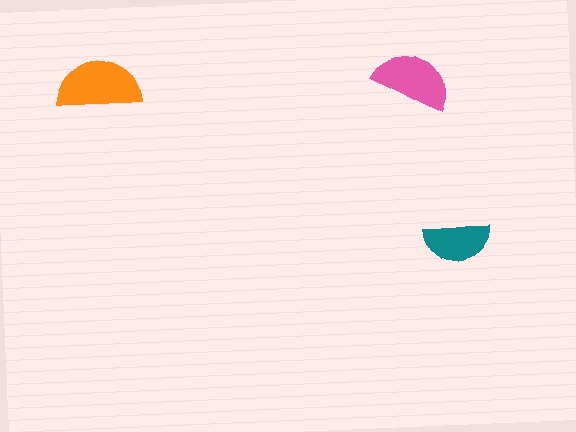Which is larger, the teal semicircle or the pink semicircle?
The pink one.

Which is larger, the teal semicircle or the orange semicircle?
The orange one.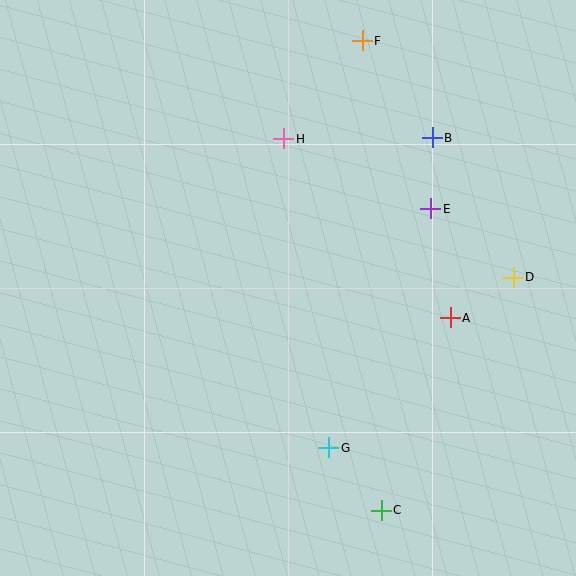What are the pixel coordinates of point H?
Point H is at (284, 139).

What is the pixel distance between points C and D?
The distance between C and D is 268 pixels.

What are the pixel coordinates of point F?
Point F is at (362, 41).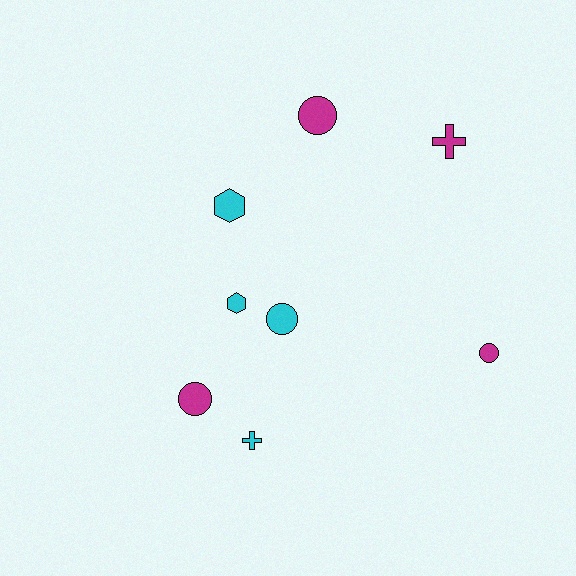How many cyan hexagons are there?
There are 2 cyan hexagons.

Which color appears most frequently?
Cyan, with 4 objects.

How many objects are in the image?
There are 8 objects.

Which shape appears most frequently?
Circle, with 4 objects.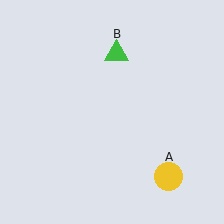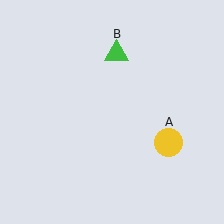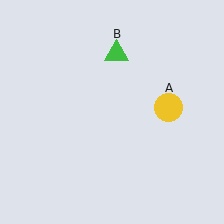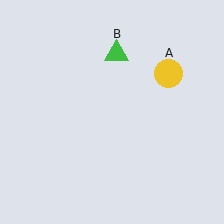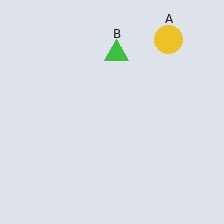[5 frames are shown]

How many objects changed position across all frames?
1 object changed position: yellow circle (object A).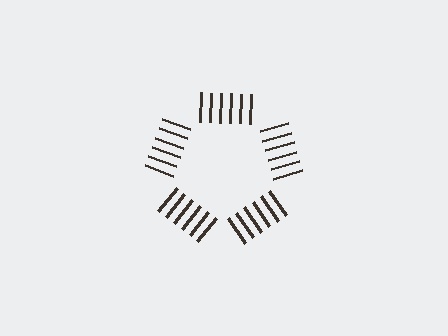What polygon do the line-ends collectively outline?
An illusory pentagon — the line segments terminate on its edges but no continuous stroke is drawn.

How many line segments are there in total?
30 — 6 along each of the 5 edges.